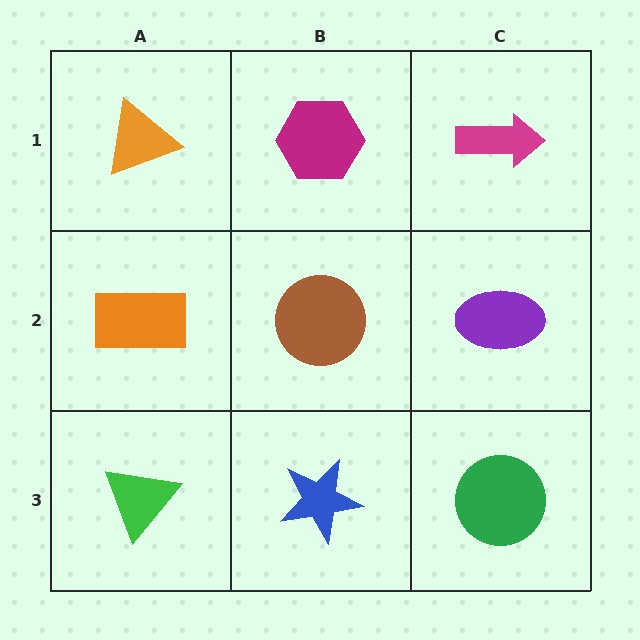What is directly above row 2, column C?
A magenta arrow.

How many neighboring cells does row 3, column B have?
3.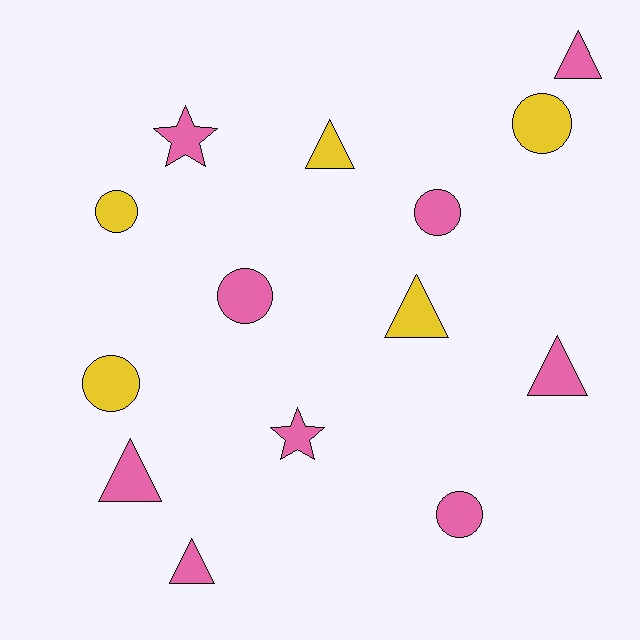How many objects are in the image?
There are 14 objects.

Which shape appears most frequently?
Triangle, with 6 objects.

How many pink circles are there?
There are 3 pink circles.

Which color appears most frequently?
Pink, with 9 objects.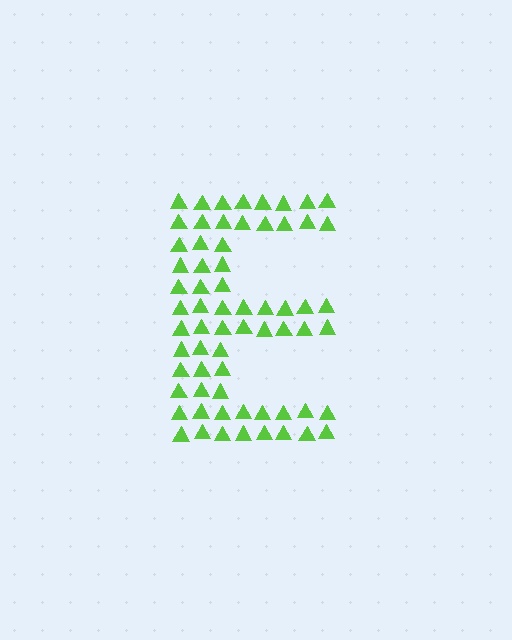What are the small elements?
The small elements are triangles.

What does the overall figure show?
The overall figure shows the letter E.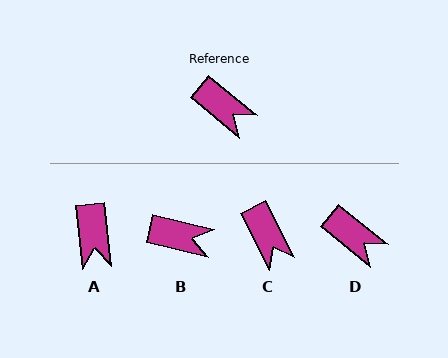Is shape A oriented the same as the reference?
No, it is off by about 45 degrees.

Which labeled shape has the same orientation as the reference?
D.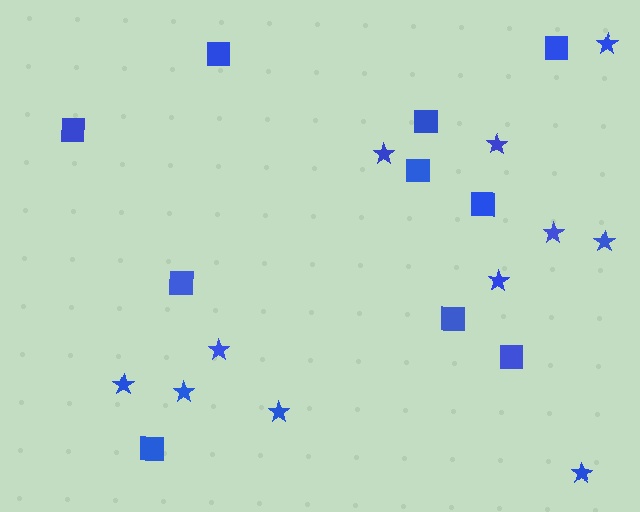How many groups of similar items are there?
There are 2 groups: one group of stars (11) and one group of squares (10).